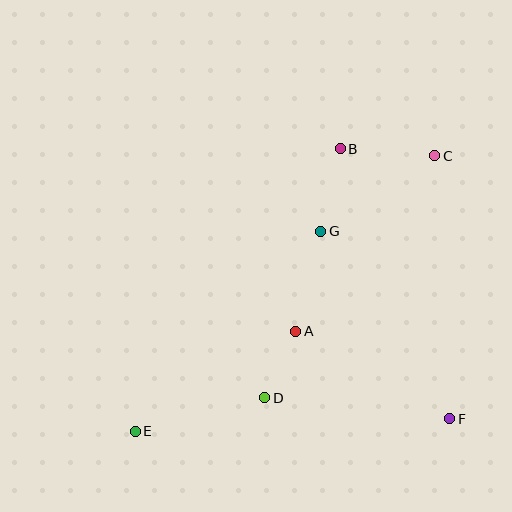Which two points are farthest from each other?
Points C and E are farthest from each other.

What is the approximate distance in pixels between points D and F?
The distance between D and F is approximately 186 pixels.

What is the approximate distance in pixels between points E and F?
The distance between E and F is approximately 315 pixels.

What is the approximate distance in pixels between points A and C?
The distance between A and C is approximately 224 pixels.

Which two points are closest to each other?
Points A and D are closest to each other.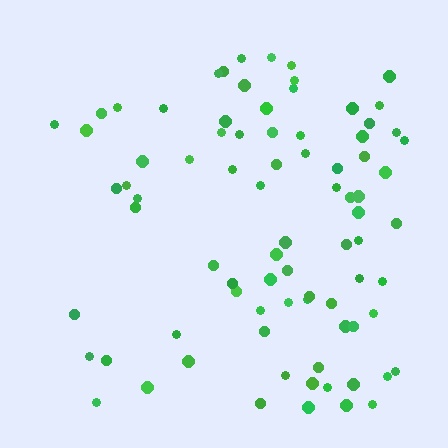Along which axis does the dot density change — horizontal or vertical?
Horizontal.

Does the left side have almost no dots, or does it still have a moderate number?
Still a moderate number, just noticeably fewer than the right.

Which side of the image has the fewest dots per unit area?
The left.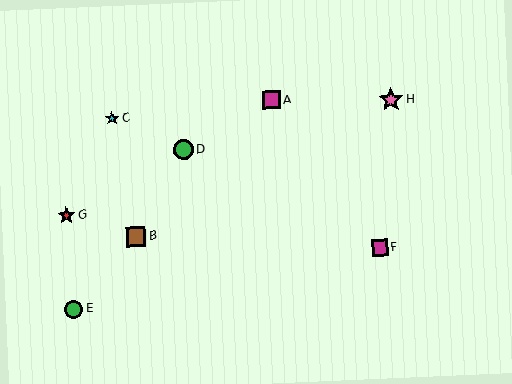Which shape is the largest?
The pink star (labeled H) is the largest.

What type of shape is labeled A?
Shape A is a magenta square.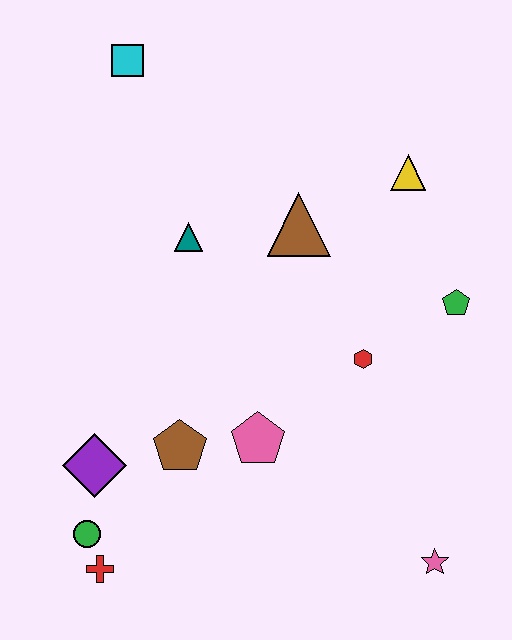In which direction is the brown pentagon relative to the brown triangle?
The brown pentagon is below the brown triangle.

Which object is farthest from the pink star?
The cyan square is farthest from the pink star.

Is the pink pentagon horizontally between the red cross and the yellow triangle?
Yes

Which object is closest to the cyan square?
The teal triangle is closest to the cyan square.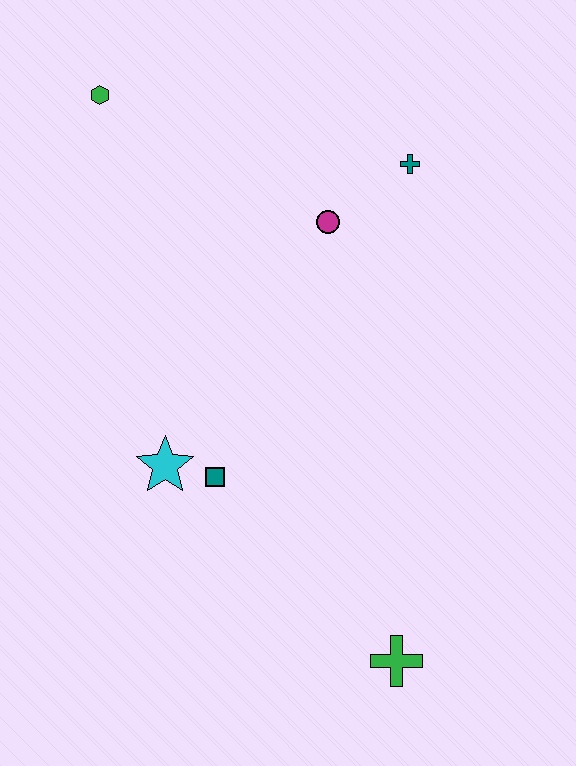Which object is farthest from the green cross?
The green hexagon is farthest from the green cross.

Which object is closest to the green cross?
The teal square is closest to the green cross.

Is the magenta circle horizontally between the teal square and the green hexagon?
No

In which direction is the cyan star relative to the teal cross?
The cyan star is below the teal cross.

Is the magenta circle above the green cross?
Yes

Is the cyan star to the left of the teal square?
Yes